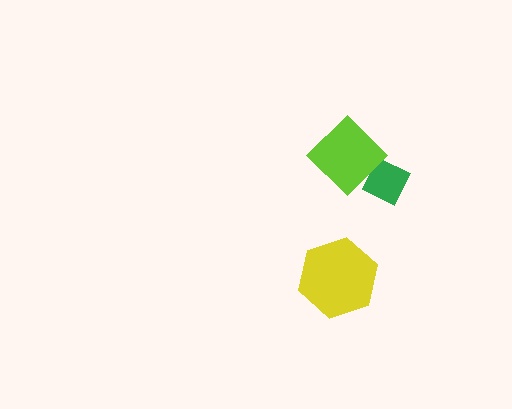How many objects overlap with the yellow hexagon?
0 objects overlap with the yellow hexagon.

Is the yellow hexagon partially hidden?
No, no other shape covers it.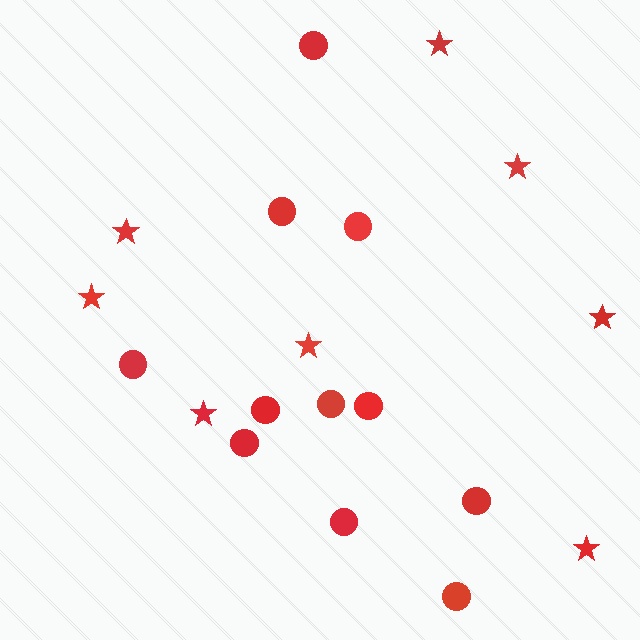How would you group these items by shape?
There are 2 groups: one group of circles (11) and one group of stars (8).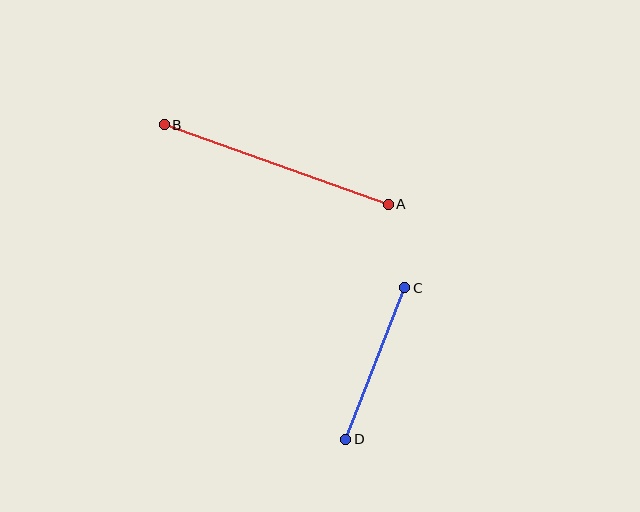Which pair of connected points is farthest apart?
Points A and B are farthest apart.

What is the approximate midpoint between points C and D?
The midpoint is at approximately (375, 364) pixels.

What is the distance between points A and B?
The distance is approximately 238 pixels.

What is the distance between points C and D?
The distance is approximately 162 pixels.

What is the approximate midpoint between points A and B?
The midpoint is at approximately (276, 164) pixels.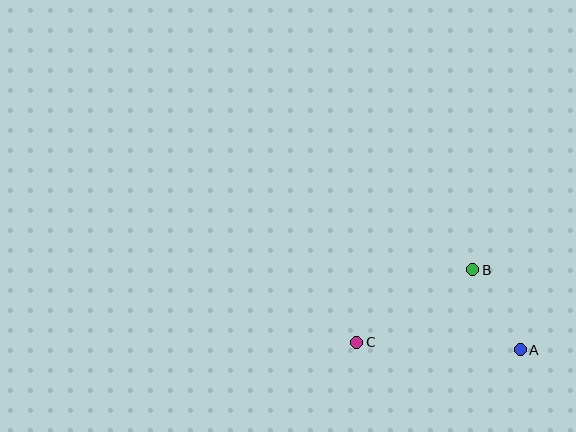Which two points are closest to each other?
Points A and B are closest to each other.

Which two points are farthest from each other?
Points A and C are farthest from each other.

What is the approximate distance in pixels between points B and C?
The distance between B and C is approximately 137 pixels.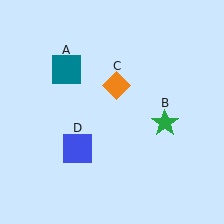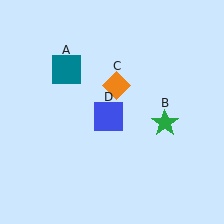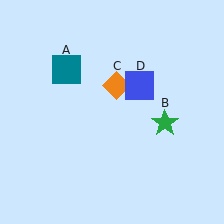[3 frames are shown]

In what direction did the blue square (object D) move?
The blue square (object D) moved up and to the right.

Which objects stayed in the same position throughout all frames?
Teal square (object A) and green star (object B) and orange diamond (object C) remained stationary.